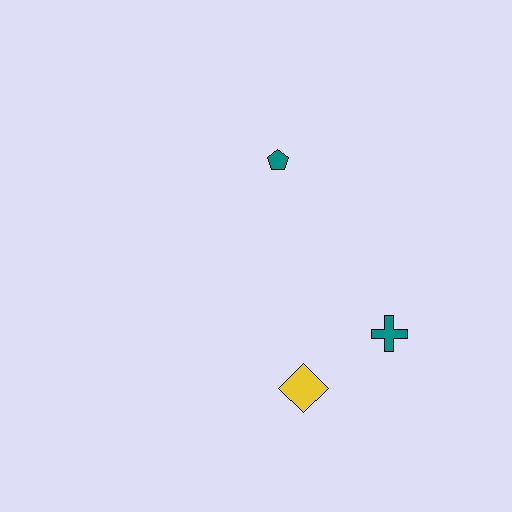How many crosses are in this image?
There is 1 cross.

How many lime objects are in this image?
There are no lime objects.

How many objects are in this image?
There are 3 objects.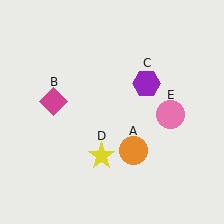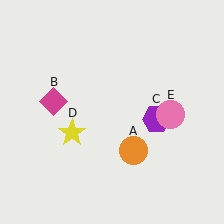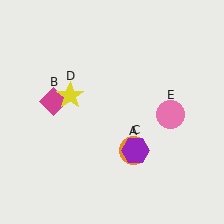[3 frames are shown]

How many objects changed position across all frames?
2 objects changed position: purple hexagon (object C), yellow star (object D).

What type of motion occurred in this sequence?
The purple hexagon (object C), yellow star (object D) rotated clockwise around the center of the scene.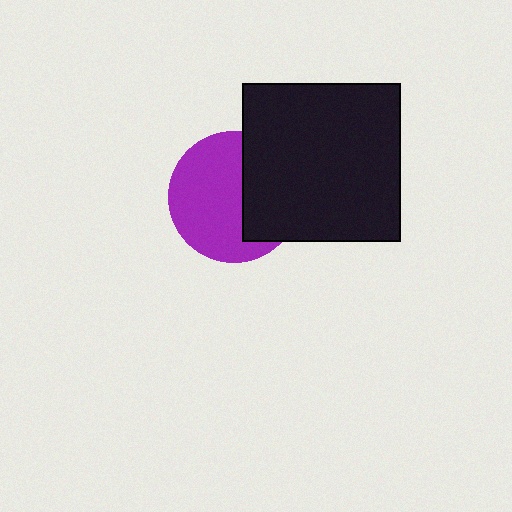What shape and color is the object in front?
The object in front is a black square.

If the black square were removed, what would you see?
You would see the complete purple circle.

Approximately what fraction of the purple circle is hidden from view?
Roughly 39% of the purple circle is hidden behind the black square.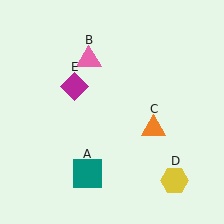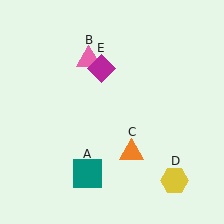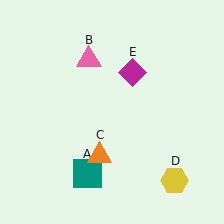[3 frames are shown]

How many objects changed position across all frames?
2 objects changed position: orange triangle (object C), magenta diamond (object E).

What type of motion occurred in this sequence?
The orange triangle (object C), magenta diamond (object E) rotated clockwise around the center of the scene.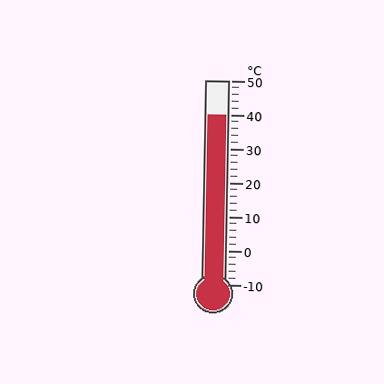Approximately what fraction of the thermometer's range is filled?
The thermometer is filled to approximately 85% of its range.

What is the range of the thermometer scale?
The thermometer scale ranges from -10°C to 50°C.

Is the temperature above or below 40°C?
The temperature is at 40°C.